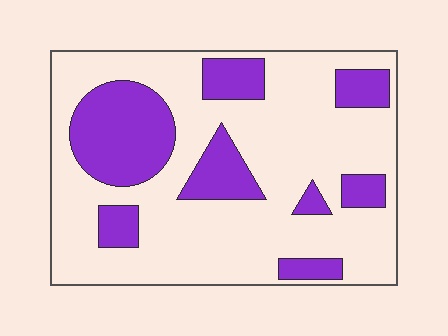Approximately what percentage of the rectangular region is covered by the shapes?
Approximately 30%.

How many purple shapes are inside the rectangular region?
8.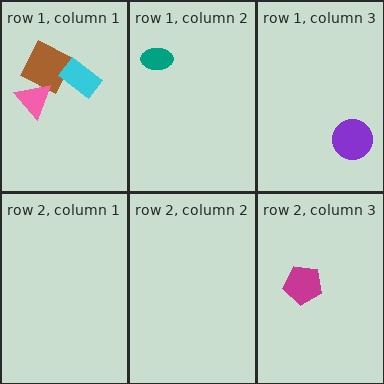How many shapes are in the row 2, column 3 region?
1.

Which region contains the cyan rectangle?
The row 1, column 1 region.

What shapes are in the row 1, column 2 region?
The teal ellipse.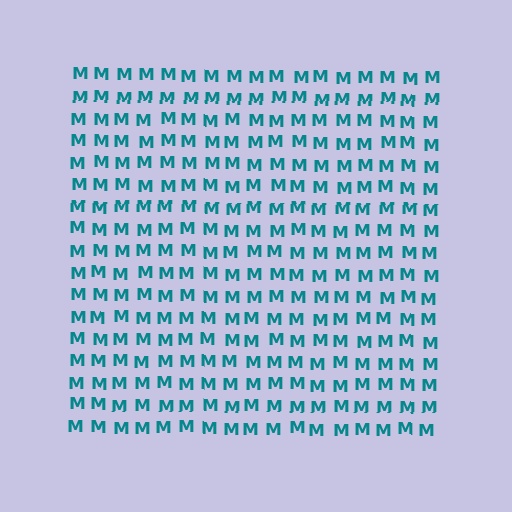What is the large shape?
The large shape is a square.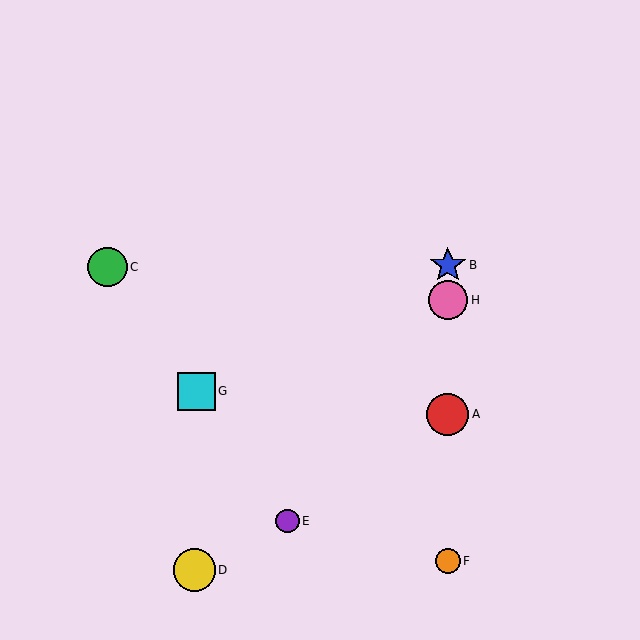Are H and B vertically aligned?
Yes, both are at x≈448.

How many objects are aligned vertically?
4 objects (A, B, F, H) are aligned vertically.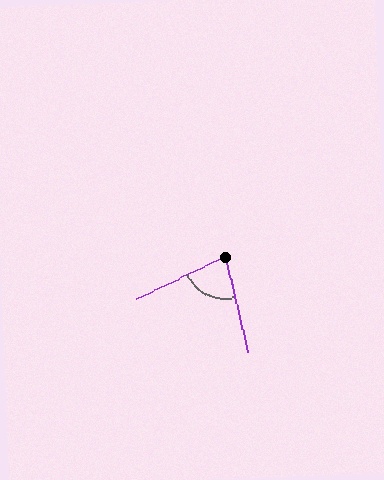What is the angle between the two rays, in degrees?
Approximately 78 degrees.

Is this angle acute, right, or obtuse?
It is acute.